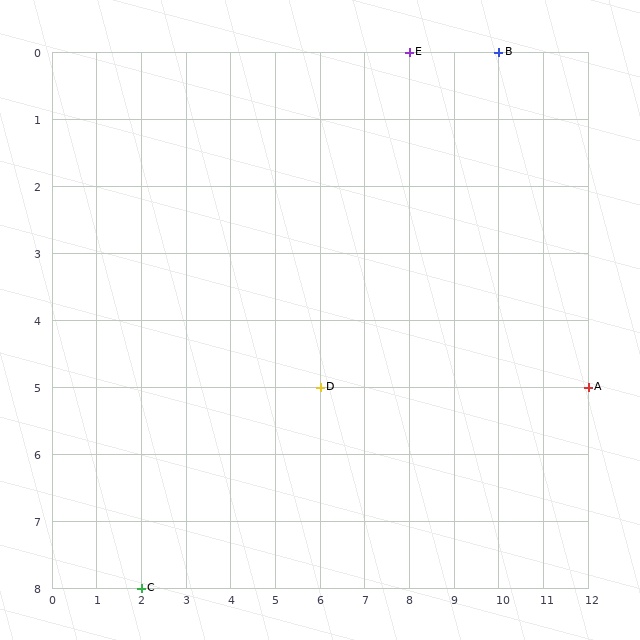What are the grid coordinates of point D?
Point D is at grid coordinates (6, 5).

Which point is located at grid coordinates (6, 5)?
Point D is at (6, 5).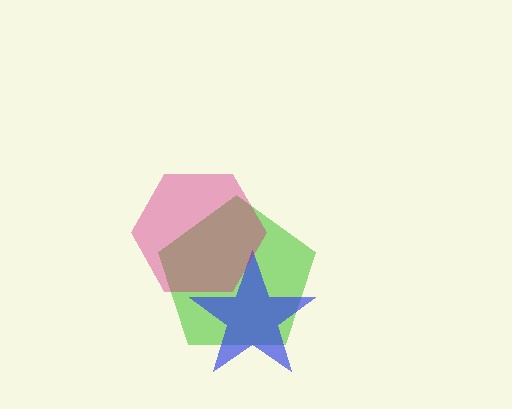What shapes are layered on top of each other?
The layered shapes are: a lime pentagon, a blue star, a magenta hexagon.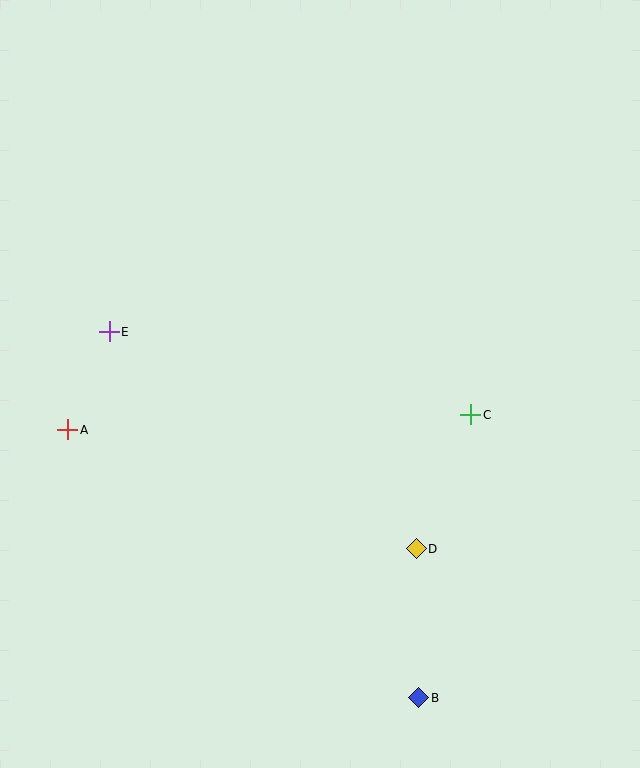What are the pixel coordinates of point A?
Point A is at (68, 430).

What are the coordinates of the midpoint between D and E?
The midpoint between D and E is at (263, 440).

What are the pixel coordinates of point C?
Point C is at (471, 415).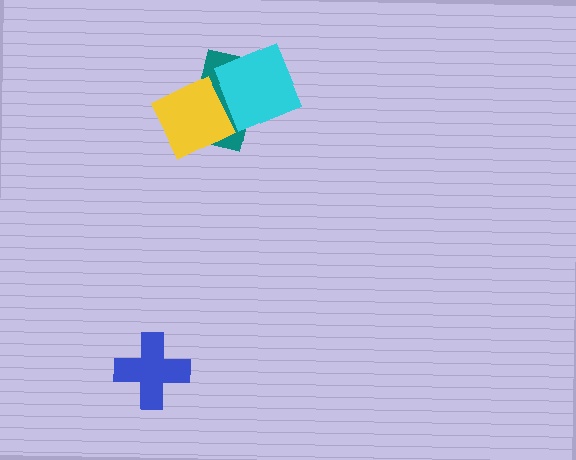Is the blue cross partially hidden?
No, no other shape covers it.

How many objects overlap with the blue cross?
0 objects overlap with the blue cross.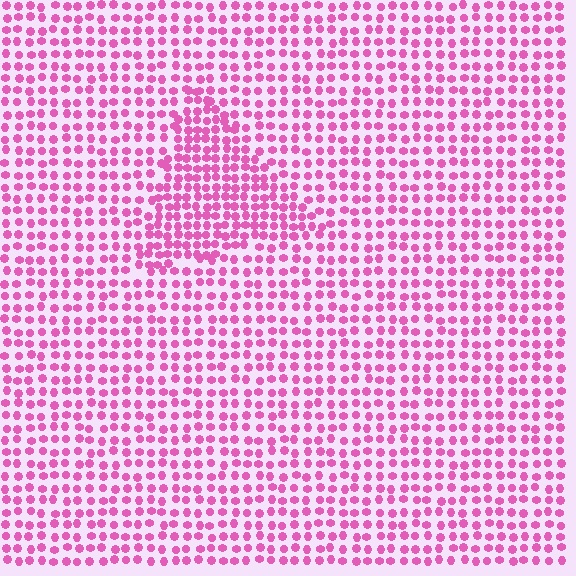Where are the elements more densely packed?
The elements are more densely packed inside the triangle boundary.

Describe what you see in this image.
The image contains small pink elements arranged at two different densities. A triangle-shaped region is visible where the elements are more densely packed than the surrounding area.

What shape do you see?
I see a triangle.